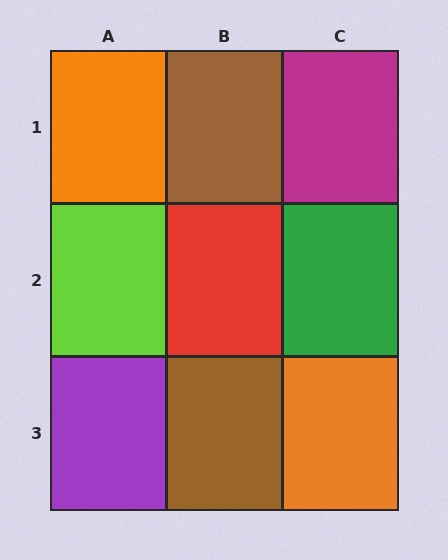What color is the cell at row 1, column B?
Brown.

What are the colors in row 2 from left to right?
Lime, red, green.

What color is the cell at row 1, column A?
Orange.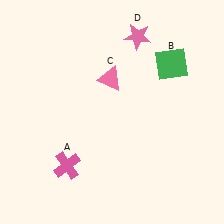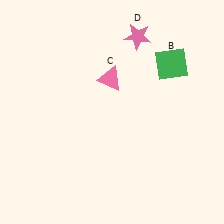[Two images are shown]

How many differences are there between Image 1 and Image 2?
There is 1 difference between the two images.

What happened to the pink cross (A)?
The pink cross (A) was removed in Image 2. It was in the bottom-left area of Image 1.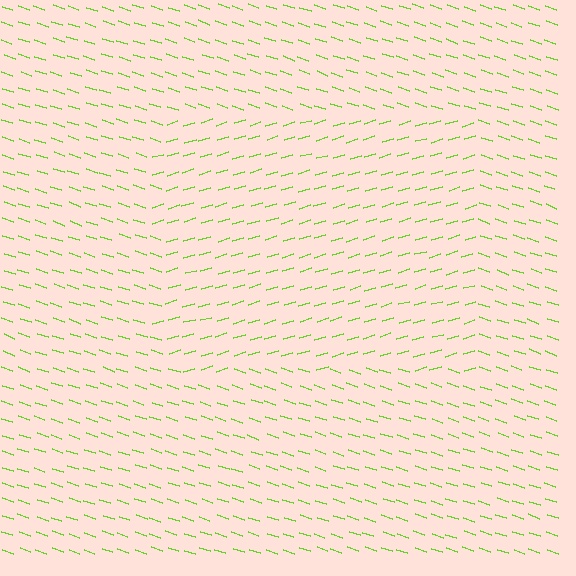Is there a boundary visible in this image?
Yes, there is a texture boundary formed by a change in line orientation.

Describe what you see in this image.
The image is filled with small lime line segments. A rectangle region in the image has lines oriented differently from the surrounding lines, creating a visible texture boundary.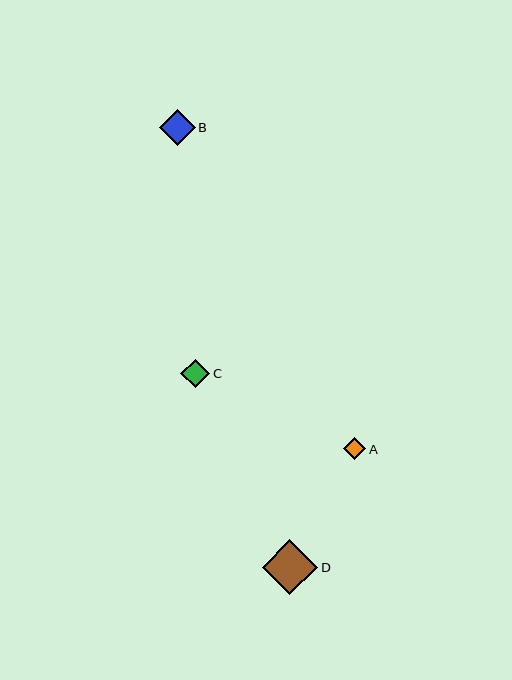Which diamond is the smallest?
Diamond A is the smallest with a size of approximately 22 pixels.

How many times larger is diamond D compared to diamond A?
Diamond D is approximately 2.5 times the size of diamond A.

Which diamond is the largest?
Diamond D is the largest with a size of approximately 55 pixels.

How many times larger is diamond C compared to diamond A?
Diamond C is approximately 1.3 times the size of diamond A.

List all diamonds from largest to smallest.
From largest to smallest: D, B, C, A.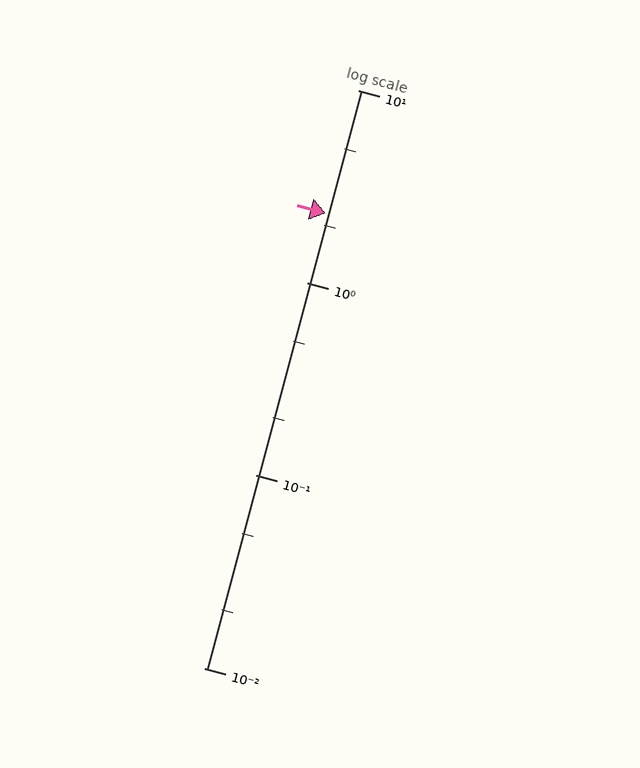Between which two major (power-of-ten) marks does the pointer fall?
The pointer is between 1 and 10.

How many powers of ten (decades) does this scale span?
The scale spans 3 decades, from 0.01 to 10.